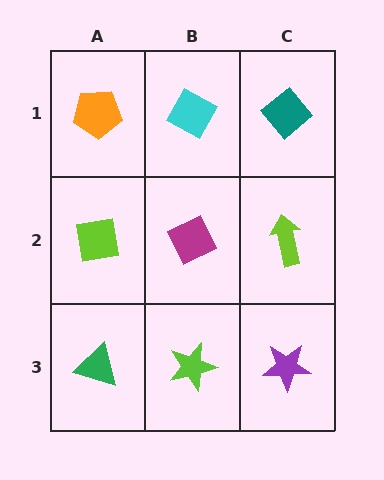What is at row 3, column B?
A lime star.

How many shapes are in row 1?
3 shapes.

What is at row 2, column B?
A magenta diamond.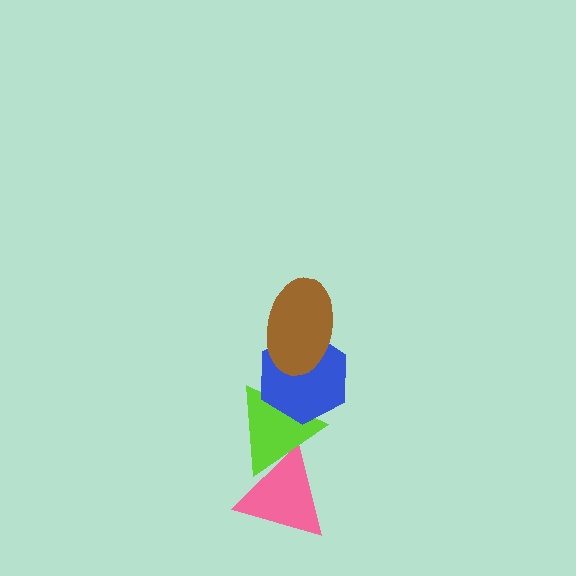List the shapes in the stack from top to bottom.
From top to bottom: the brown ellipse, the blue hexagon, the lime triangle, the pink triangle.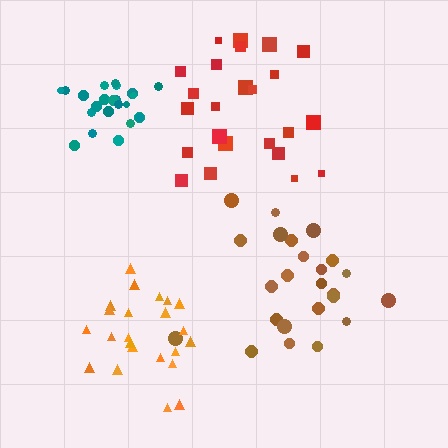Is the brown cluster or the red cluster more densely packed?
Red.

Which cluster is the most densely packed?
Teal.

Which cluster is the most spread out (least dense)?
Brown.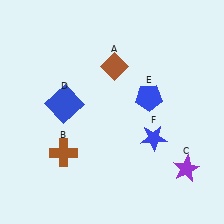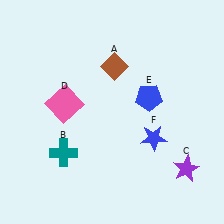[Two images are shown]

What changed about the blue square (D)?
In Image 1, D is blue. In Image 2, it changed to pink.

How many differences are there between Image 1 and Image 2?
There are 2 differences between the two images.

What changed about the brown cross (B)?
In Image 1, B is brown. In Image 2, it changed to teal.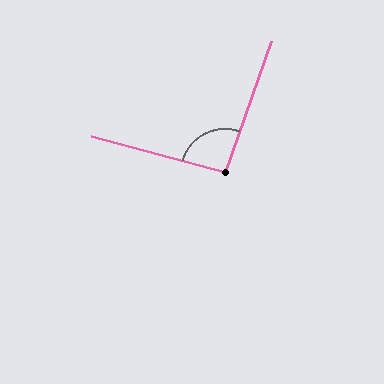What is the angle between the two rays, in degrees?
Approximately 95 degrees.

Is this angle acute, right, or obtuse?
It is approximately a right angle.